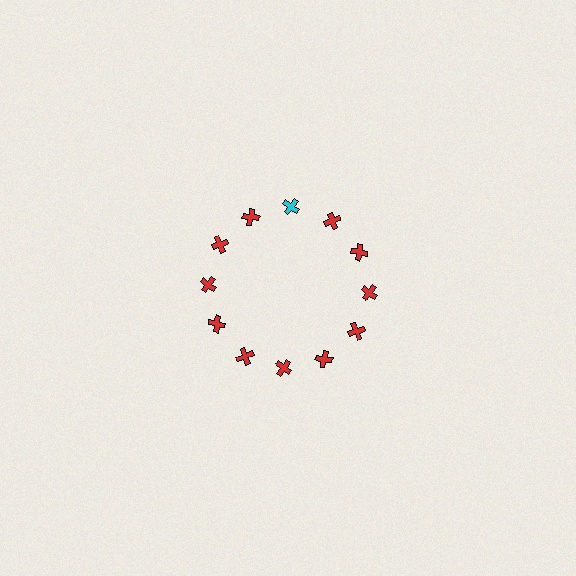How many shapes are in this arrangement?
There are 12 shapes arranged in a ring pattern.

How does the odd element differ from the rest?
It has a different color: cyan instead of red.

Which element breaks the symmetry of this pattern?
The cyan cross at roughly the 12 o'clock position breaks the symmetry. All other shapes are red crosses.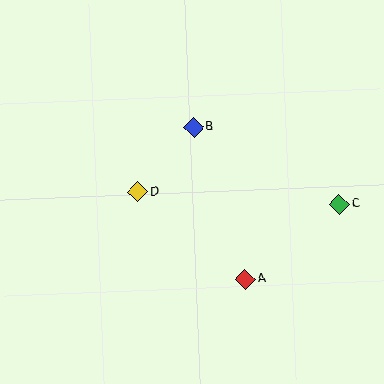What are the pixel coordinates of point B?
Point B is at (194, 127).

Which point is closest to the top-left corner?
Point B is closest to the top-left corner.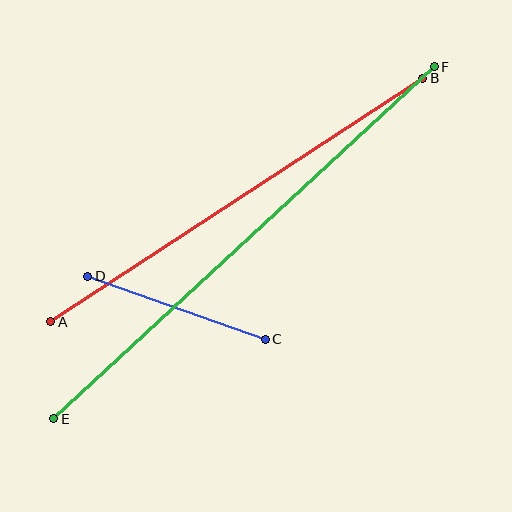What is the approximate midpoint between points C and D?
The midpoint is at approximately (177, 308) pixels.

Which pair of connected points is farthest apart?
Points E and F are farthest apart.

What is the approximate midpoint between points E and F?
The midpoint is at approximately (244, 243) pixels.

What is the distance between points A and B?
The distance is approximately 445 pixels.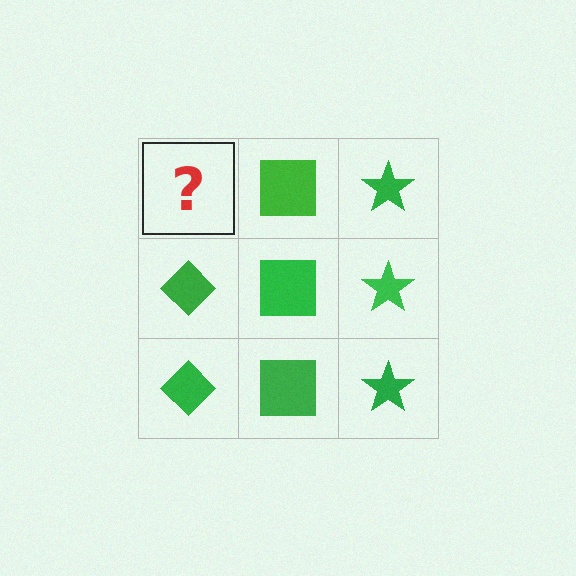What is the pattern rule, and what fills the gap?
The rule is that each column has a consistent shape. The gap should be filled with a green diamond.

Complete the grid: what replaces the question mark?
The question mark should be replaced with a green diamond.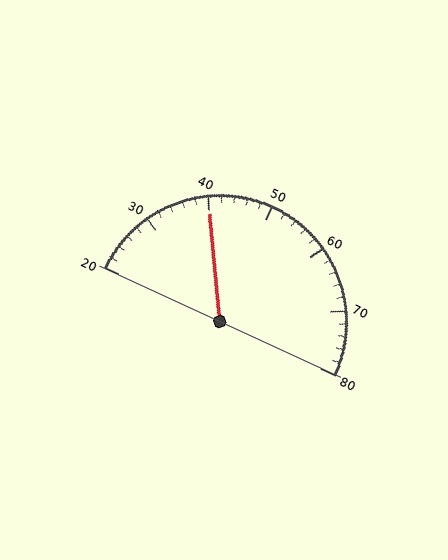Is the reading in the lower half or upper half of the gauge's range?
The reading is in the lower half of the range (20 to 80).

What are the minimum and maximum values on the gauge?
The gauge ranges from 20 to 80.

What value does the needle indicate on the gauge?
The needle indicates approximately 40.